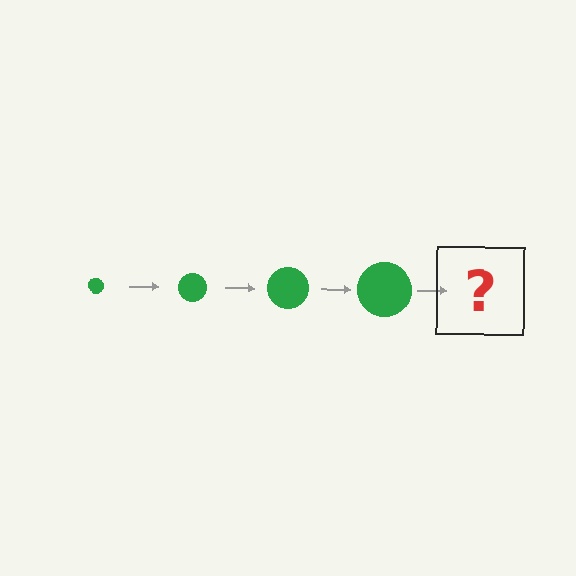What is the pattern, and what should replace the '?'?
The pattern is that the circle gets progressively larger each step. The '?' should be a green circle, larger than the previous one.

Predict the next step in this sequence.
The next step is a green circle, larger than the previous one.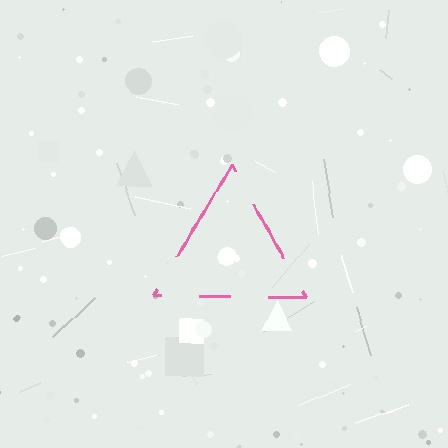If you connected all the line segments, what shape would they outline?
They would outline a triangle.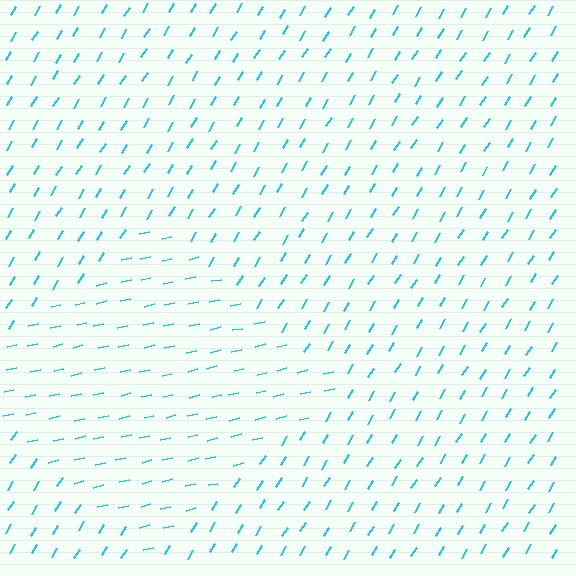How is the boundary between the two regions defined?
The boundary is defined purely by a change in line orientation (approximately 45 degrees difference). All lines are the same color and thickness.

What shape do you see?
I see a diamond.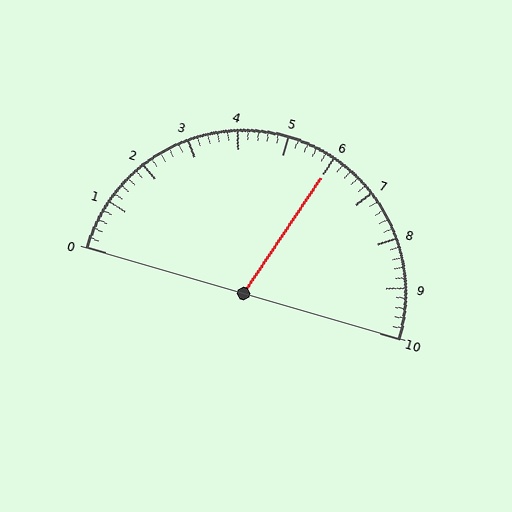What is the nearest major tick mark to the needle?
The nearest major tick mark is 6.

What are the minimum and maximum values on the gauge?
The gauge ranges from 0 to 10.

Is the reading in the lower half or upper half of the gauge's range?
The reading is in the upper half of the range (0 to 10).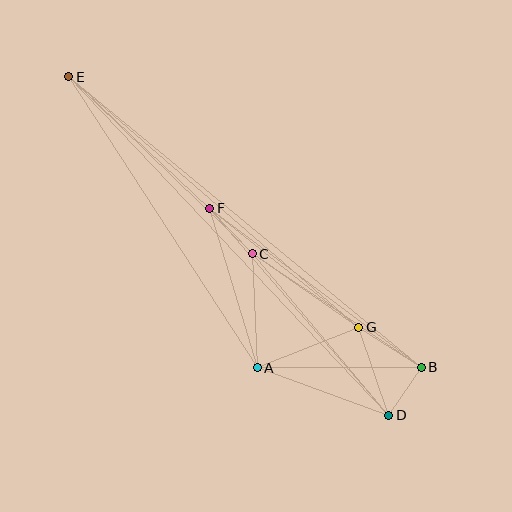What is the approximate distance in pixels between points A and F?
The distance between A and F is approximately 166 pixels.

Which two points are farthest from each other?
Points D and E are farthest from each other.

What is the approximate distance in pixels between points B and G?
The distance between B and G is approximately 74 pixels.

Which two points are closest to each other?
Points B and D are closest to each other.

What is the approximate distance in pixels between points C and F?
The distance between C and F is approximately 62 pixels.